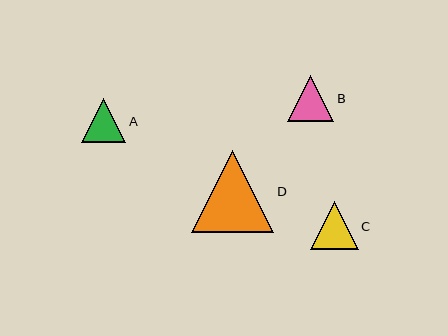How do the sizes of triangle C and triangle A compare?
Triangle C and triangle A are approximately the same size.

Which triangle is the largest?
Triangle D is the largest with a size of approximately 82 pixels.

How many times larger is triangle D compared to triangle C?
Triangle D is approximately 1.7 times the size of triangle C.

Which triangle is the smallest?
Triangle A is the smallest with a size of approximately 45 pixels.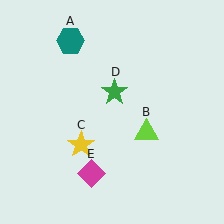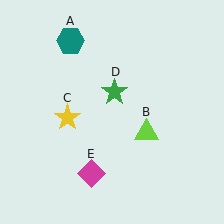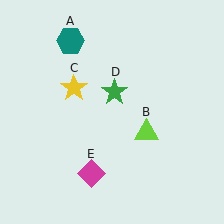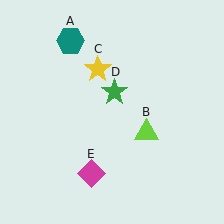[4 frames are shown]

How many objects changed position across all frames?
1 object changed position: yellow star (object C).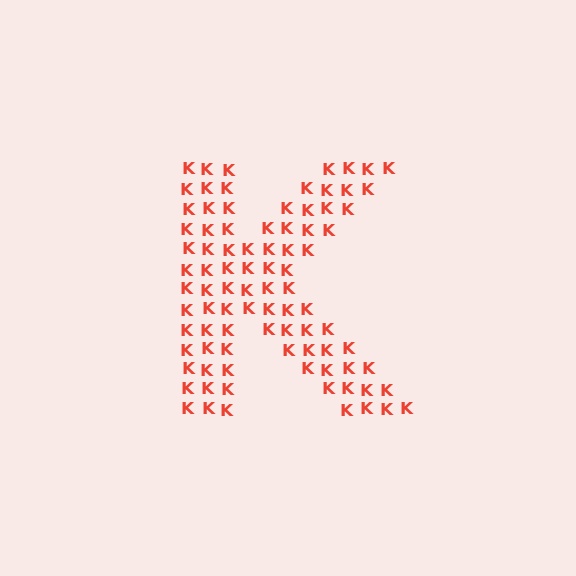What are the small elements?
The small elements are letter K's.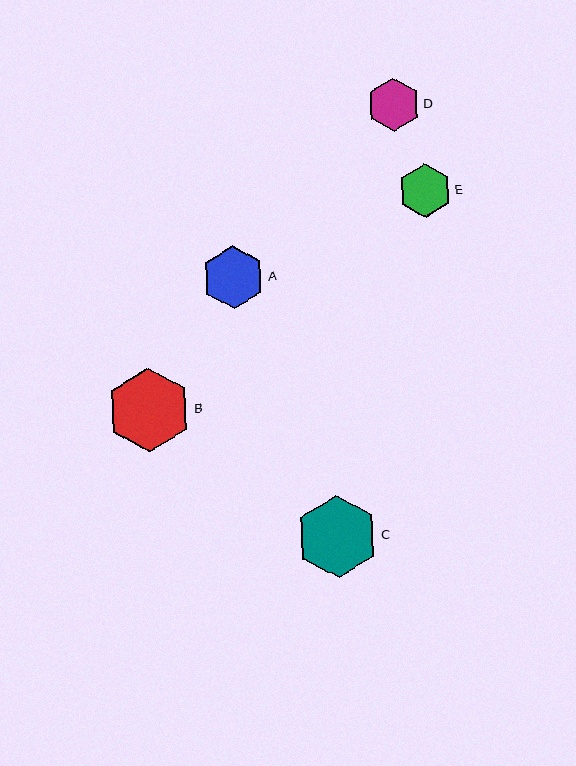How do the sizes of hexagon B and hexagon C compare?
Hexagon B and hexagon C are approximately the same size.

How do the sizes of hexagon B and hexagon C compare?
Hexagon B and hexagon C are approximately the same size.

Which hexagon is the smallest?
Hexagon D is the smallest with a size of approximately 53 pixels.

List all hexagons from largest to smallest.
From largest to smallest: B, C, A, E, D.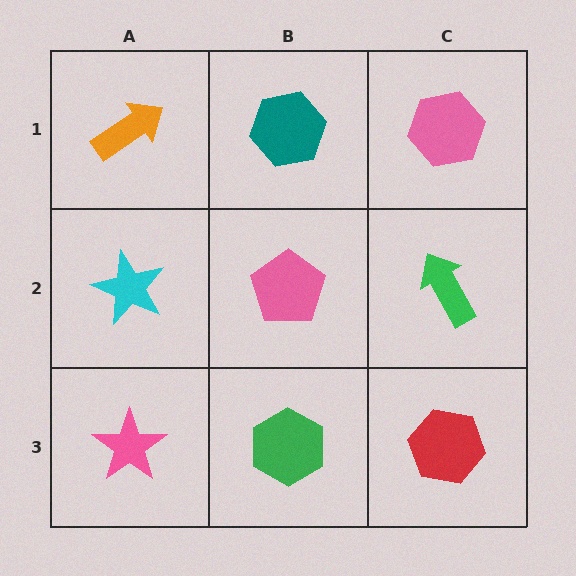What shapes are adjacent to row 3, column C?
A green arrow (row 2, column C), a green hexagon (row 3, column B).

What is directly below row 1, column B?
A pink pentagon.